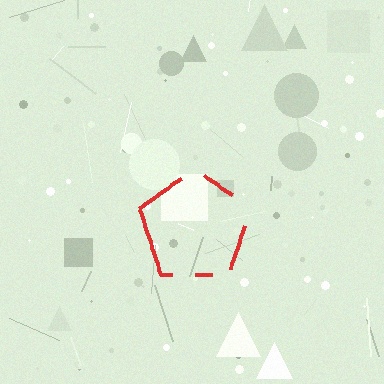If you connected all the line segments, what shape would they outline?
They would outline a pentagon.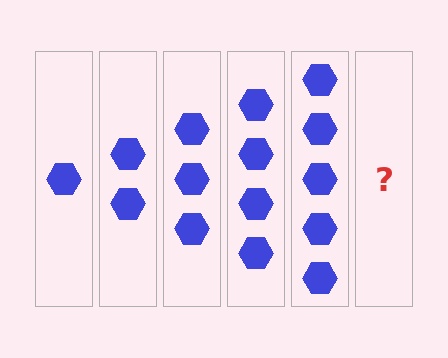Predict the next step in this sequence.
The next step is 6 hexagons.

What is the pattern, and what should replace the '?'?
The pattern is that each step adds one more hexagon. The '?' should be 6 hexagons.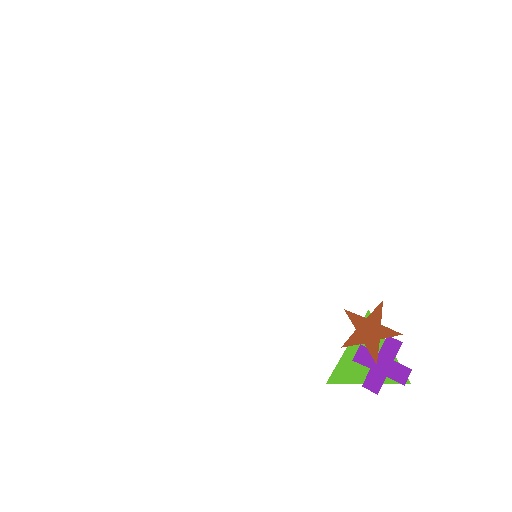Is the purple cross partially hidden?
Yes, it is partially covered by another shape.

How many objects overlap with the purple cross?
2 objects overlap with the purple cross.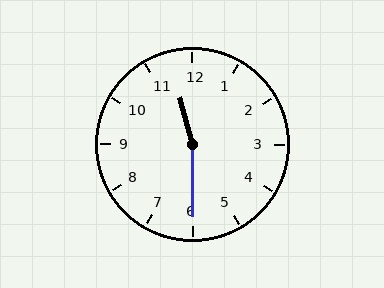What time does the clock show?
11:30.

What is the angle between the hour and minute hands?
Approximately 165 degrees.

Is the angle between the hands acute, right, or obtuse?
It is obtuse.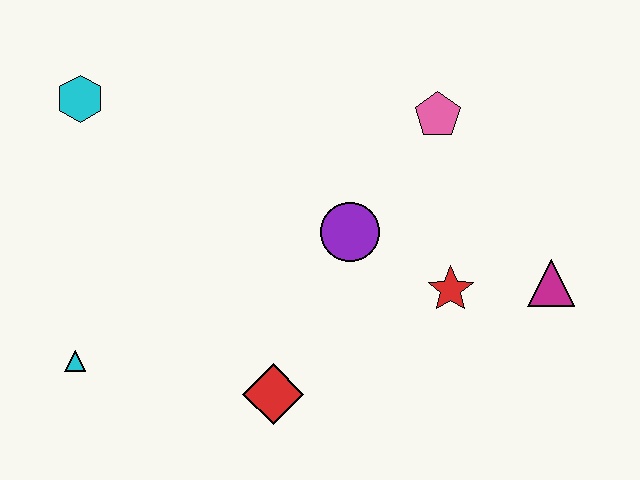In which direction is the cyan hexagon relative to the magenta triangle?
The cyan hexagon is to the left of the magenta triangle.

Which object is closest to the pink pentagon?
The purple circle is closest to the pink pentagon.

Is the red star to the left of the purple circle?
No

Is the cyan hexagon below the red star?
No